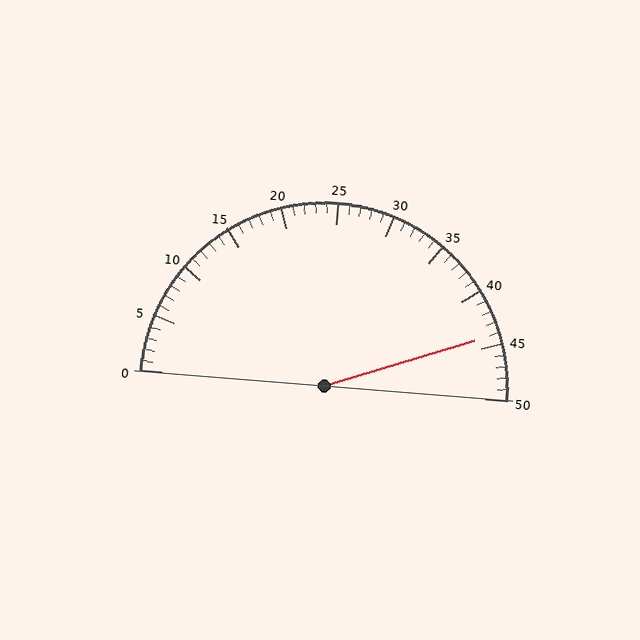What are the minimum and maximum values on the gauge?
The gauge ranges from 0 to 50.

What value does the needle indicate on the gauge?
The needle indicates approximately 44.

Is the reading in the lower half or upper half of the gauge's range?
The reading is in the upper half of the range (0 to 50).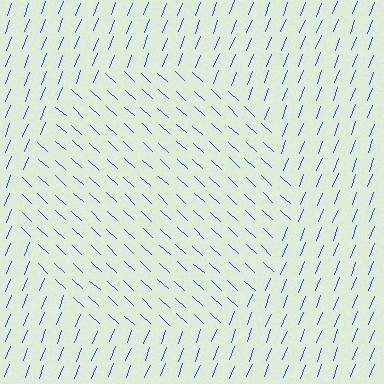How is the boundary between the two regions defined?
The boundary is defined purely by a change in line orientation (approximately 68 degrees difference). All lines are the same color and thickness.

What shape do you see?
I see a circle.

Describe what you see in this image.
The image is filled with small blue line segments. A circle region in the image has lines oriented differently from the surrounding lines, creating a visible texture boundary.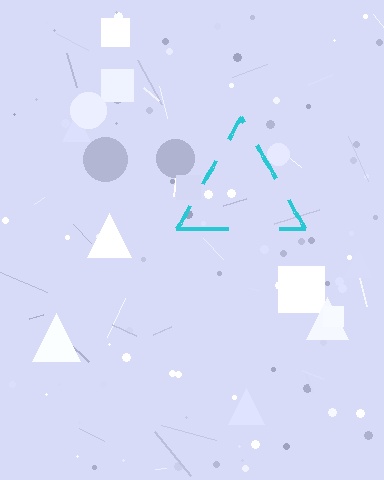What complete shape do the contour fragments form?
The contour fragments form a triangle.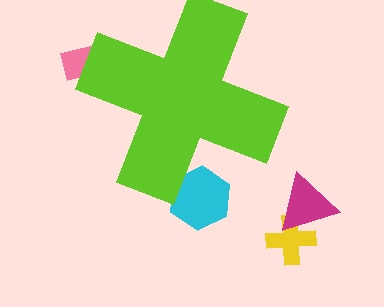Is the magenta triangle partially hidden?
No, the magenta triangle is fully visible.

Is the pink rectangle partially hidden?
Yes, the pink rectangle is partially hidden behind the lime cross.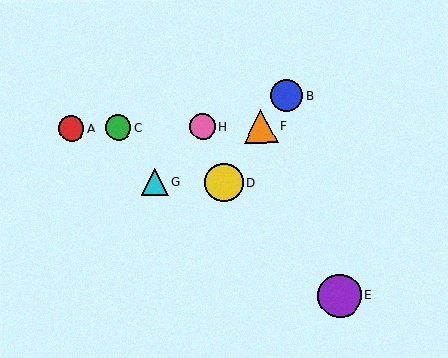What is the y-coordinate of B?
Object B is at y≈96.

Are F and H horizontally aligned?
Yes, both are at y≈126.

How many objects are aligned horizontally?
4 objects (A, C, F, H) are aligned horizontally.